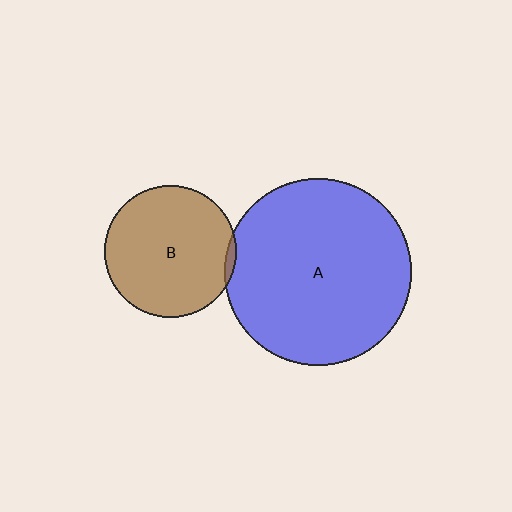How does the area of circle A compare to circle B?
Approximately 2.0 times.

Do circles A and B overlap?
Yes.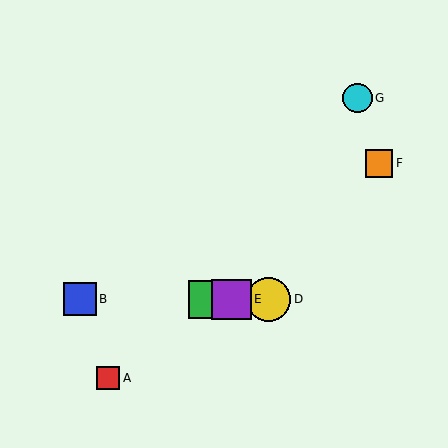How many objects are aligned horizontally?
4 objects (B, C, D, E) are aligned horizontally.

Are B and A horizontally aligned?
No, B is at y≈299 and A is at y≈378.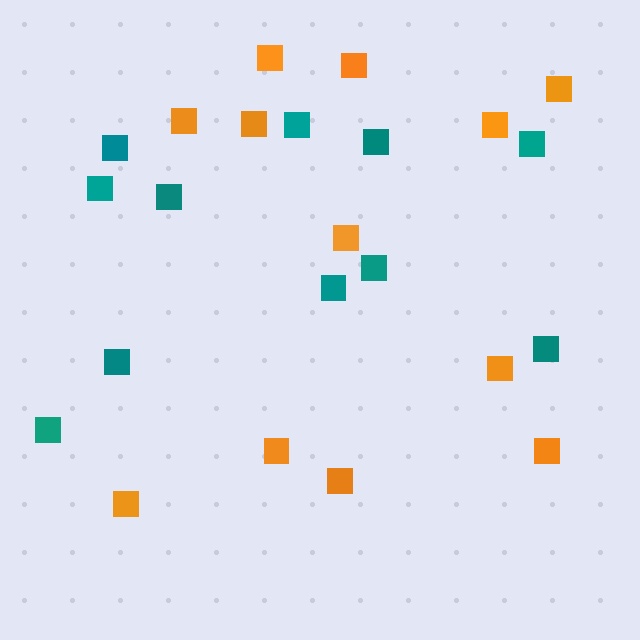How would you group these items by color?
There are 2 groups: one group of orange squares (12) and one group of teal squares (11).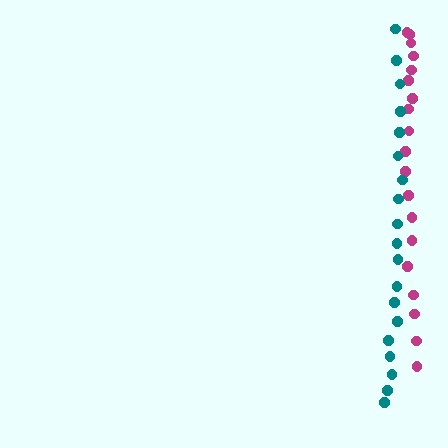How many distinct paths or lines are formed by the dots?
There are 2 distinct paths.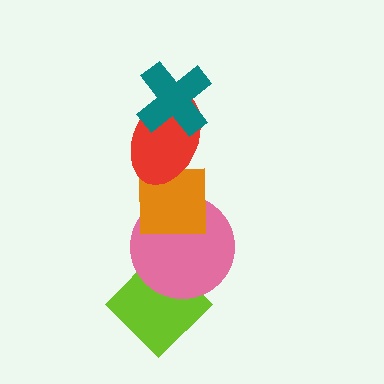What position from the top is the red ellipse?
The red ellipse is 2nd from the top.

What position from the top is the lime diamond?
The lime diamond is 5th from the top.